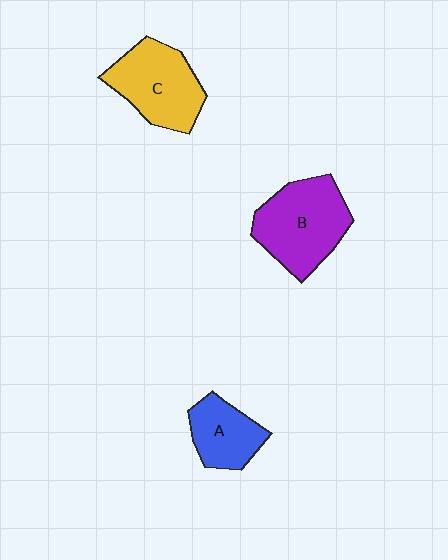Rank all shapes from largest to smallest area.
From largest to smallest: B (purple), C (yellow), A (blue).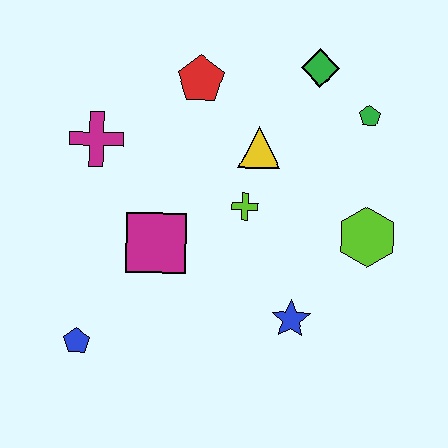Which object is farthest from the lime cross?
The blue pentagon is farthest from the lime cross.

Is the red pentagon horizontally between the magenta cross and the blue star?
Yes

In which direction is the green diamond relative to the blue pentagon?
The green diamond is above the blue pentagon.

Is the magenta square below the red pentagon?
Yes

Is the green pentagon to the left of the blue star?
No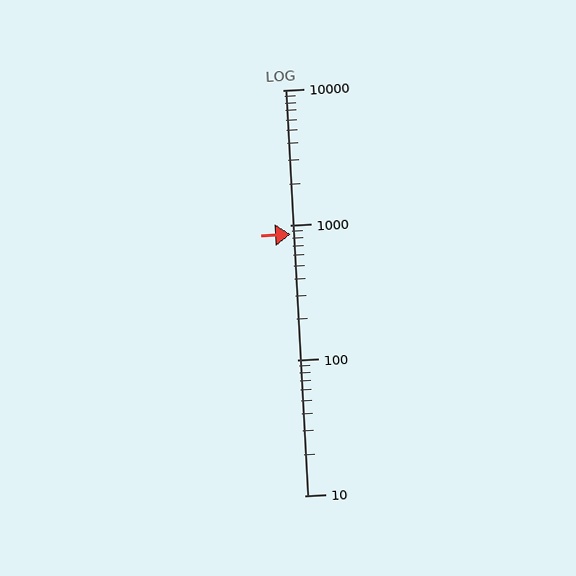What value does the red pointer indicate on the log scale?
The pointer indicates approximately 850.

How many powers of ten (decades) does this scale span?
The scale spans 3 decades, from 10 to 10000.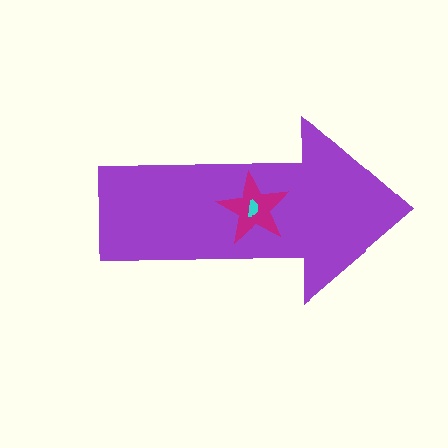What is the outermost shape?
The purple arrow.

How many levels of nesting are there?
3.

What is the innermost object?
The cyan semicircle.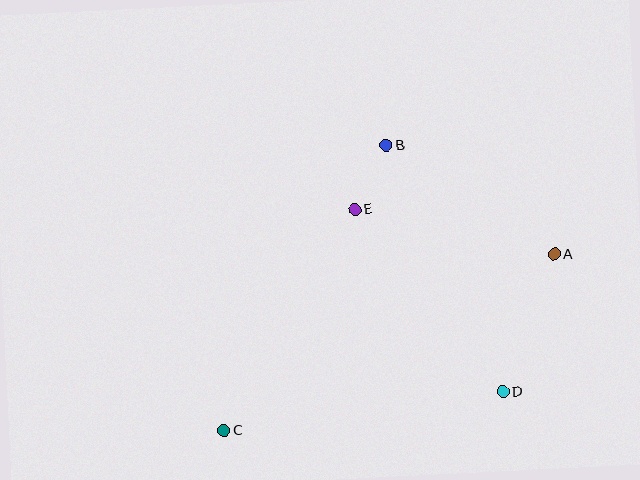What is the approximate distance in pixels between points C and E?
The distance between C and E is approximately 257 pixels.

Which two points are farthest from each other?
Points A and C are farthest from each other.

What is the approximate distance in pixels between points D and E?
The distance between D and E is approximately 235 pixels.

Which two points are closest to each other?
Points B and E are closest to each other.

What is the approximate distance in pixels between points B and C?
The distance between B and C is approximately 328 pixels.